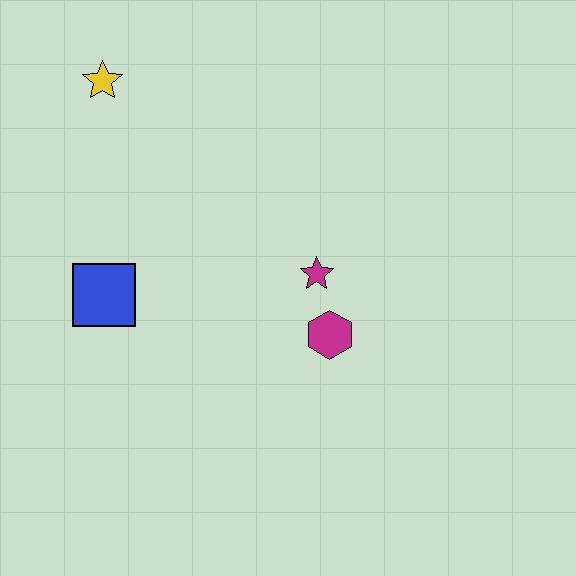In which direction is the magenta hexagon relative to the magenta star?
The magenta hexagon is below the magenta star.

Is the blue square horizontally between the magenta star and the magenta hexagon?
No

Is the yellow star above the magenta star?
Yes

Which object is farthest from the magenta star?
The yellow star is farthest from the magenta star.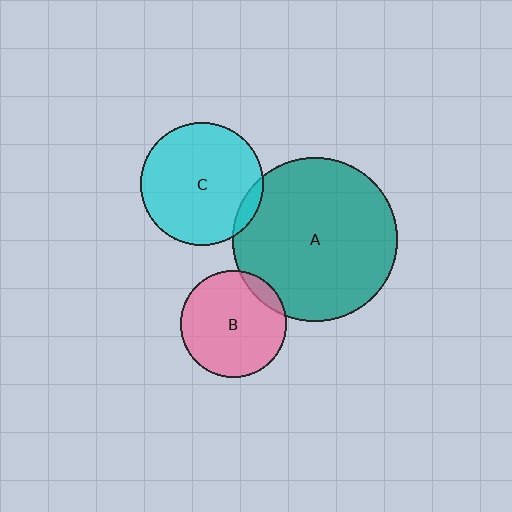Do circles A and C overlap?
Yes.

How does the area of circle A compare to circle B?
Approximately 2.4 times.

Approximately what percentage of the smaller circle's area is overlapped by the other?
Approximately 5%.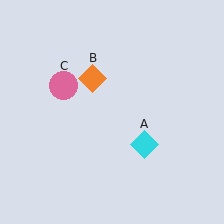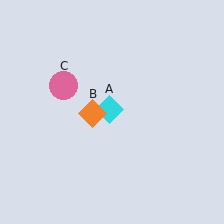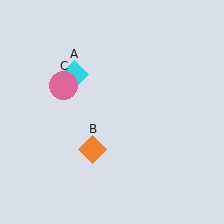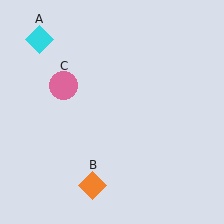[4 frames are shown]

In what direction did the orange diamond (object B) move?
The orange diamond (object B) moved down.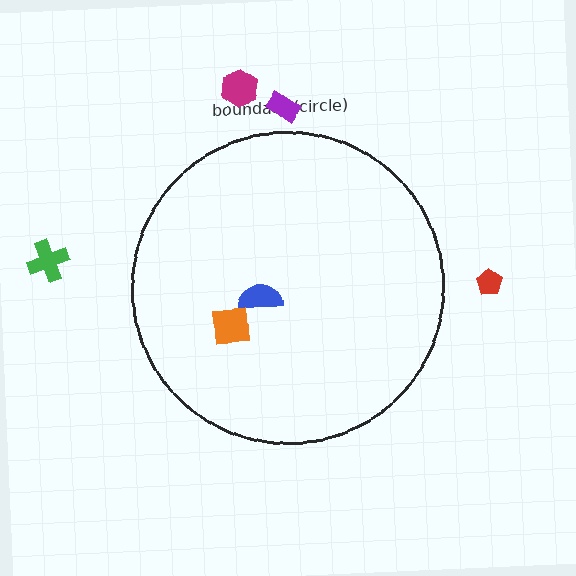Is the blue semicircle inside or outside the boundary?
Inside.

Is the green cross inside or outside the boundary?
Outside.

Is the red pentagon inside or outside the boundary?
Outside.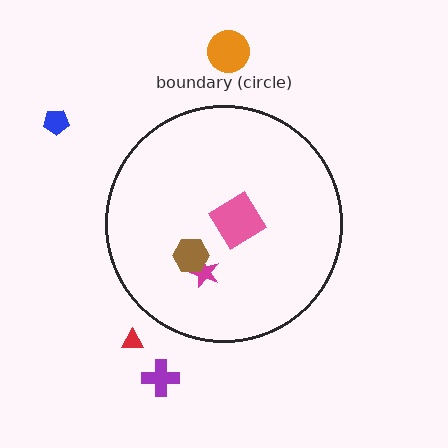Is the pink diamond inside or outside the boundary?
Inside.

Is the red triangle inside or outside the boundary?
Outside.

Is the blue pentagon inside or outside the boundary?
Outside.